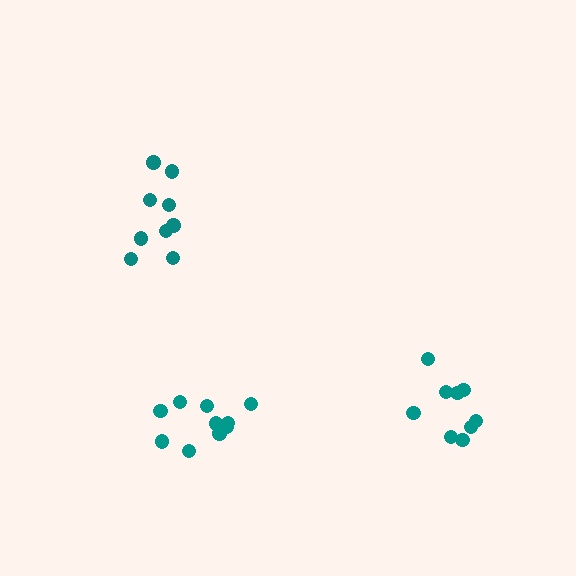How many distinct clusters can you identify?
There are 3 distinct clusters.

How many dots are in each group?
Group 1: 10 dots, Group 2: 9 dots, Group 3: 9 dots (28 total).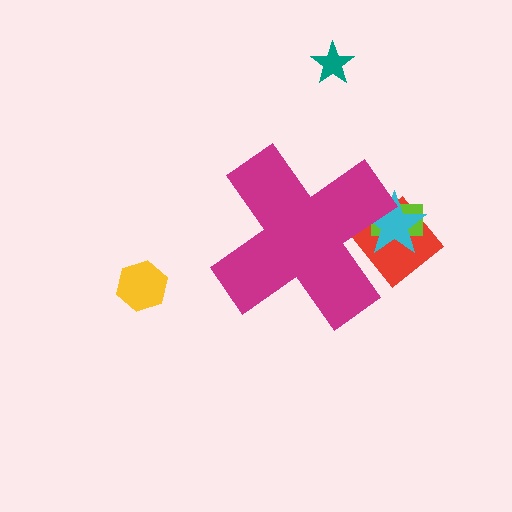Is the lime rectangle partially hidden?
Yes, the lime rectangle is partially hidden behind the magenta cross.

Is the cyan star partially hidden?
Yes, the cyan star is partially hidden behind the magenta cross.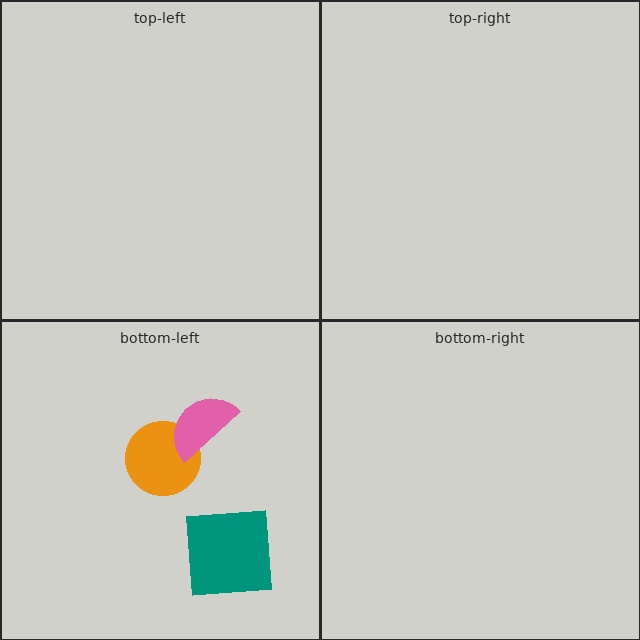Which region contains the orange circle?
The bottom-left region.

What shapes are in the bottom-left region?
The teal square, the orange circle, the pink semicircle.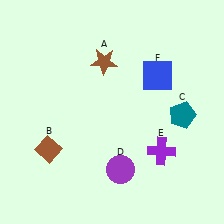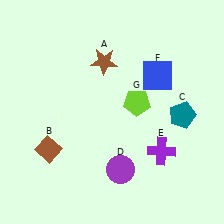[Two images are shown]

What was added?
A lime pentagon (G) was added in Image 2.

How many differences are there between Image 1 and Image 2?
There is 1 difference between the two images.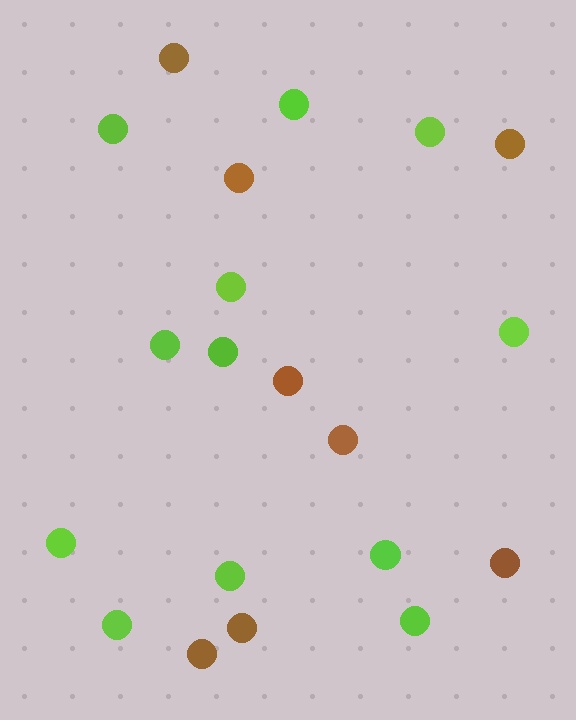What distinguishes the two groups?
There are 2 groups: one group of brown circles (8) and one group of lime circles (12).